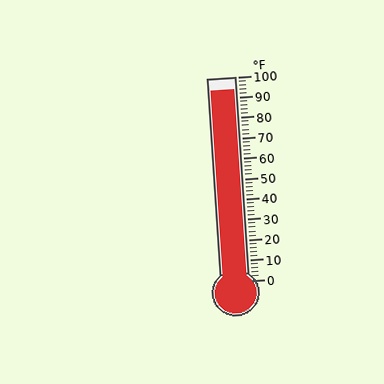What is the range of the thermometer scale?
The thermometer scale ranges from 0°F to 100°F.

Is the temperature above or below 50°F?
The temperature is above 50°F.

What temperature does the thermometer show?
The thermometer shows approximately 94°F.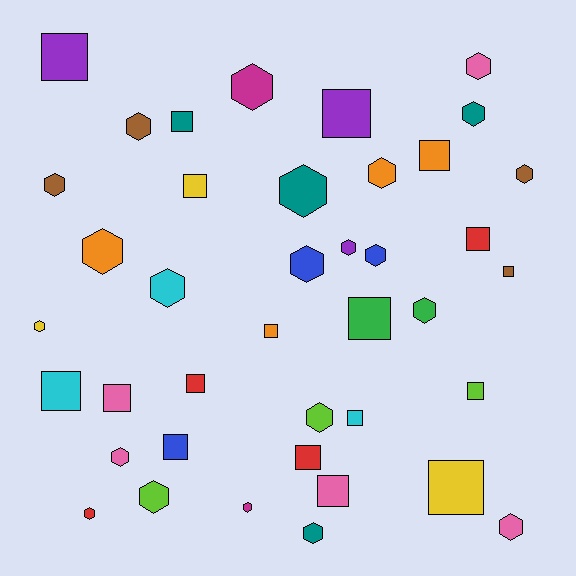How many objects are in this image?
There are 40 objects.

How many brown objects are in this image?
There are 4 brown objects.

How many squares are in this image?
There are 18 squares.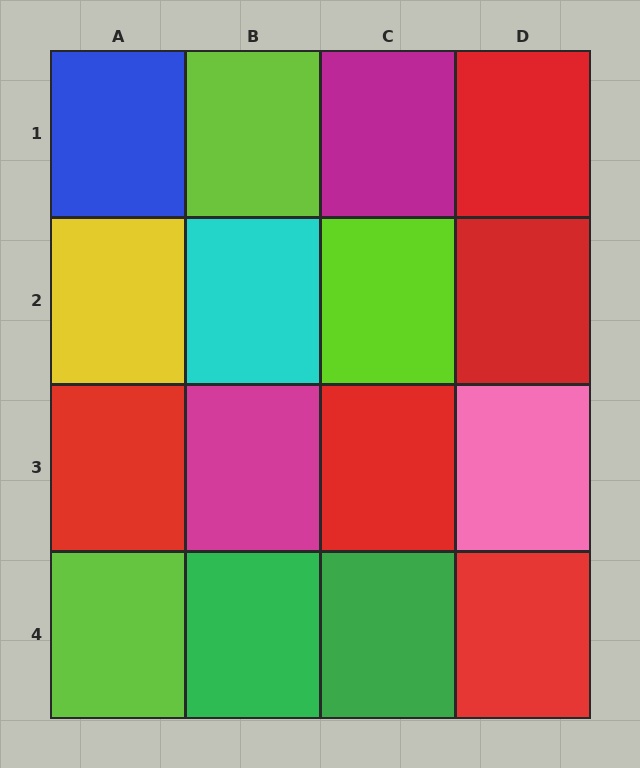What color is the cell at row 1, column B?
Lime.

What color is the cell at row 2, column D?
Red.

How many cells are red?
5 cells are red.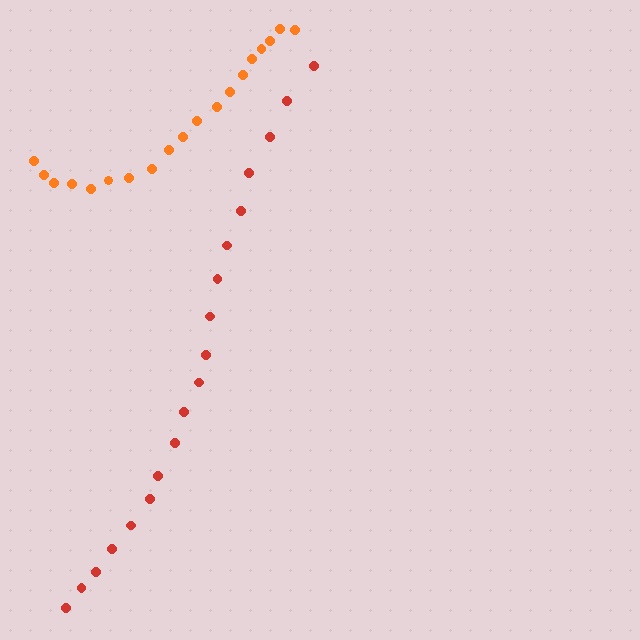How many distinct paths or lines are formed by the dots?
There are 2 distinct paths.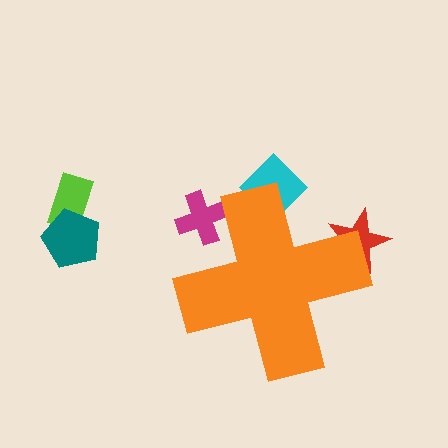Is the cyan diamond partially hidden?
Yes, the cyan diamond is partially hidden behind the orange cross.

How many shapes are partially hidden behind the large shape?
3 shapes are partially hidden.